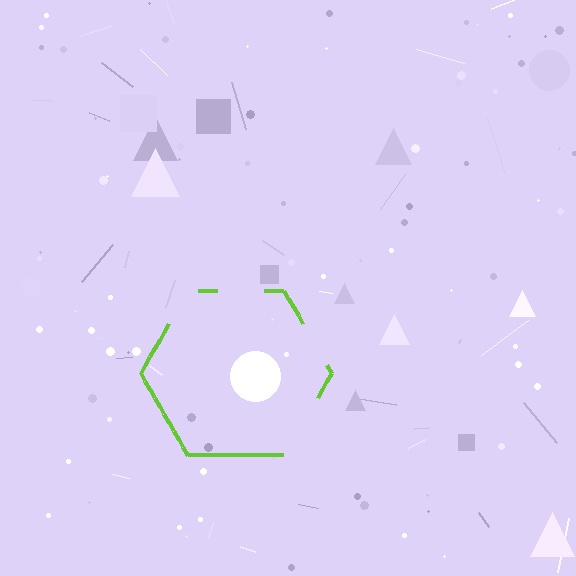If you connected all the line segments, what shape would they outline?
They would outline a hexagon.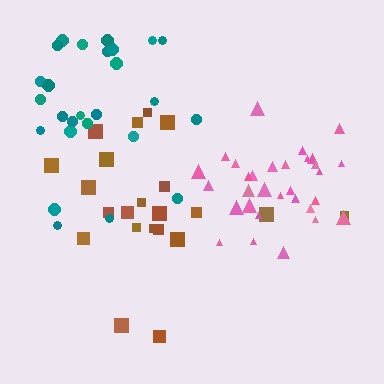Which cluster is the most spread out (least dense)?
Brown.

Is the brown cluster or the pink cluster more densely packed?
Pink.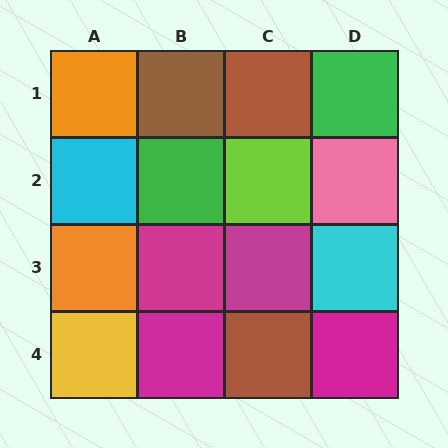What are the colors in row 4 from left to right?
Yellow, magenta, brown, magenta.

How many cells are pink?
1 cell is pink.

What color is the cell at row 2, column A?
Cyan.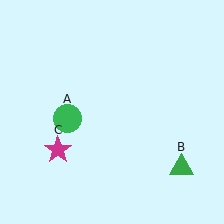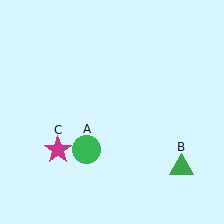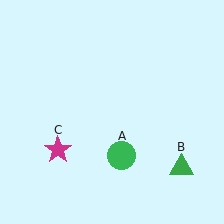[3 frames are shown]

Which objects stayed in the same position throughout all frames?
Green triangle (object B) and magenta star (object C) remained stationary.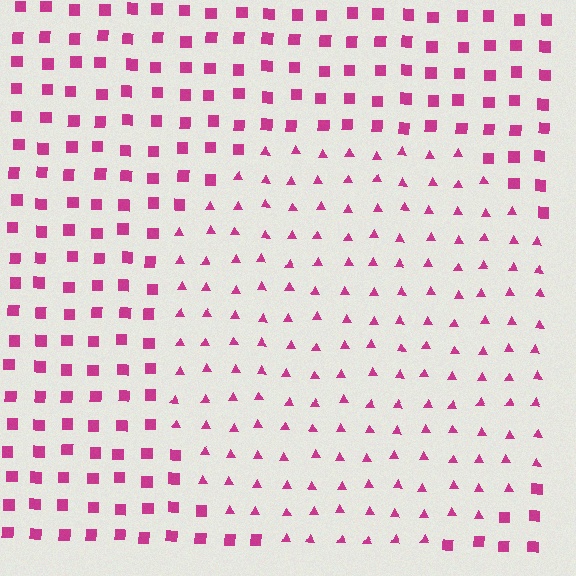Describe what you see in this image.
The image is filled with small magenta elements arranged in a uniform grid. A circle-shaped region contains triangles, while the surrounding area contains squares. The boundary is defined purely by the change in element shape.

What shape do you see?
I see a circle.